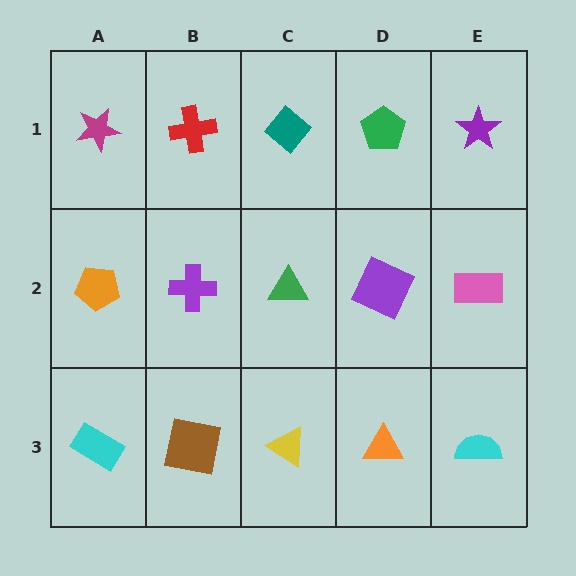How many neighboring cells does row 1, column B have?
3.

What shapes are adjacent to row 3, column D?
A purple square (row 2, column D), a yellow triangle (row 3, column C), a cyan semicircle (row 3, column E).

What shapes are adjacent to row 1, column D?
A purple square (row 2, column D), a teal diamond (row 1, column C), a purple star (row 1, column E).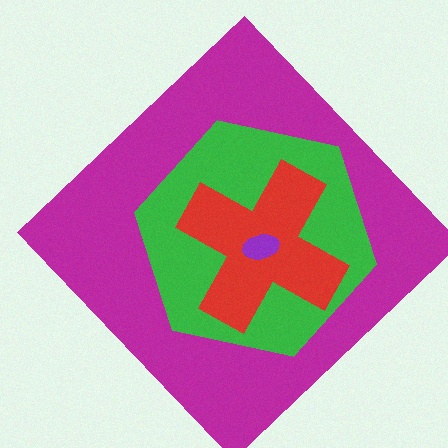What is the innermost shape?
The purple ellipse.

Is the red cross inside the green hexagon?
Yes.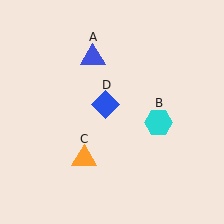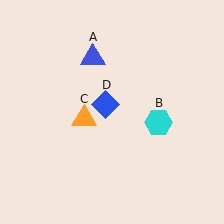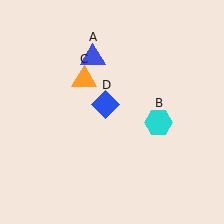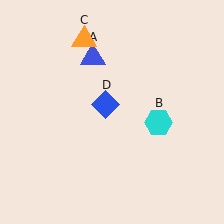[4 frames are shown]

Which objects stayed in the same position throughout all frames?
Blue triangle (object A) and cyan hexagon (object B) and blue diamond (object D) remained stationary.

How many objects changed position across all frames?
1 object changed position: orange triangle (object C).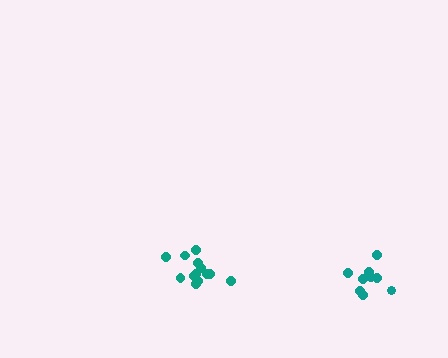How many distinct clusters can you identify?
There are 2 distinct clusters.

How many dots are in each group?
Group 1: 13 dots, Group 2: 9 dots (22 total).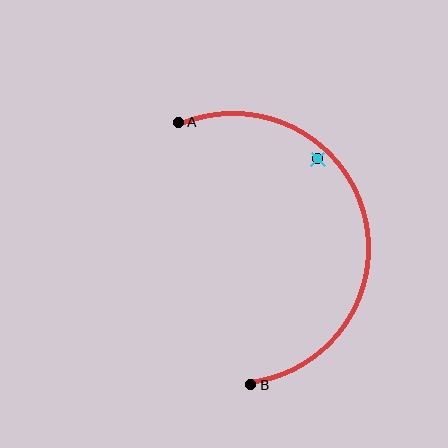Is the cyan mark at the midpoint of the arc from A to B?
No — the cyan mark does not lie on the arc at all. It sits slightly inside the curve.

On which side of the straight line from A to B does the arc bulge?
The arc bulges to the right of the straight line connecting A and B.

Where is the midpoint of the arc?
The arc midpoint is the point on the curve farthest from the straight line joining A and B. It sits to the right of that line.